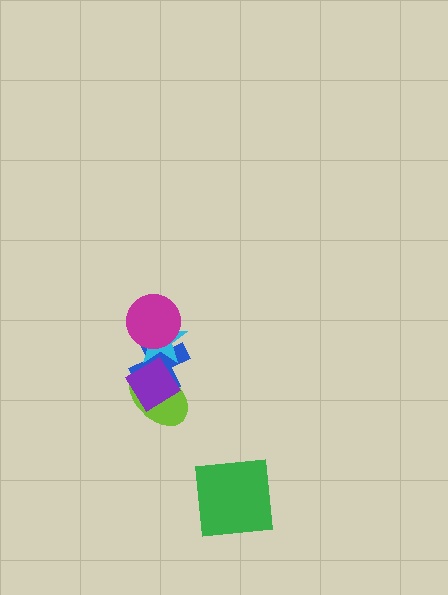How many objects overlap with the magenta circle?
2 objects overlap with the magenta circle.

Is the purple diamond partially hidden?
Yes, it is partially covered by another shape.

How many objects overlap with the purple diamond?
3 objects overlap with the purple diamond.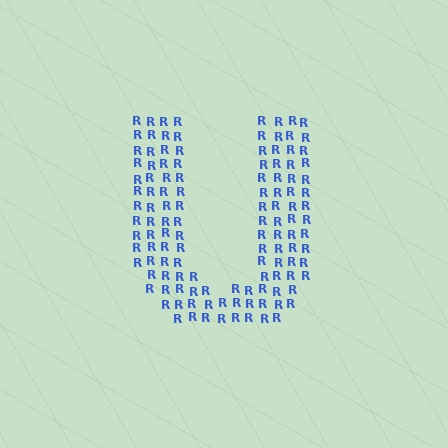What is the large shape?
The large shape is the letter U.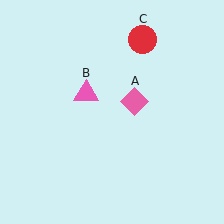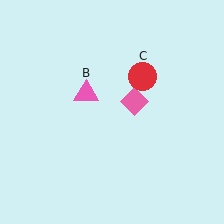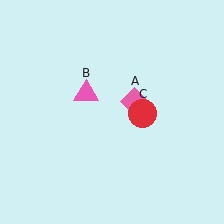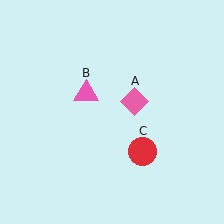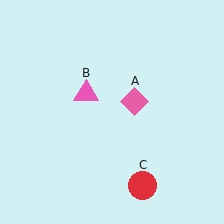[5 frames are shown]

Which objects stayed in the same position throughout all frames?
Pink diamond (object A) and pink triangle (object B) remained stationary.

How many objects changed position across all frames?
1 object changed position: red circle (object C).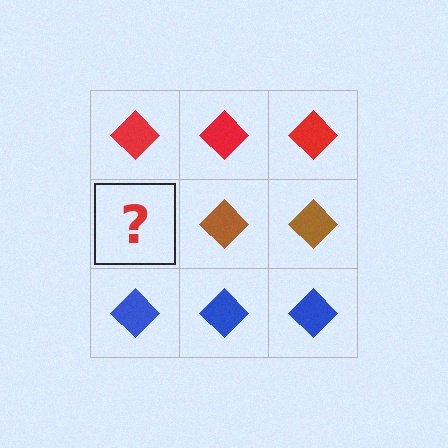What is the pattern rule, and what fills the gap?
The rule is that each row has a consistent color. The gap should be filled with a brown diamond.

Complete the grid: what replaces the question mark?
The question mark should be replaced with a brown diamond.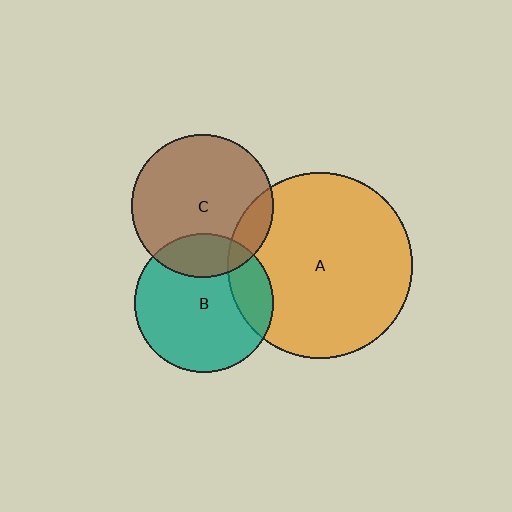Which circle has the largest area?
Circle A (orange).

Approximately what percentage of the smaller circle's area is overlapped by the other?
Approximately 15%.